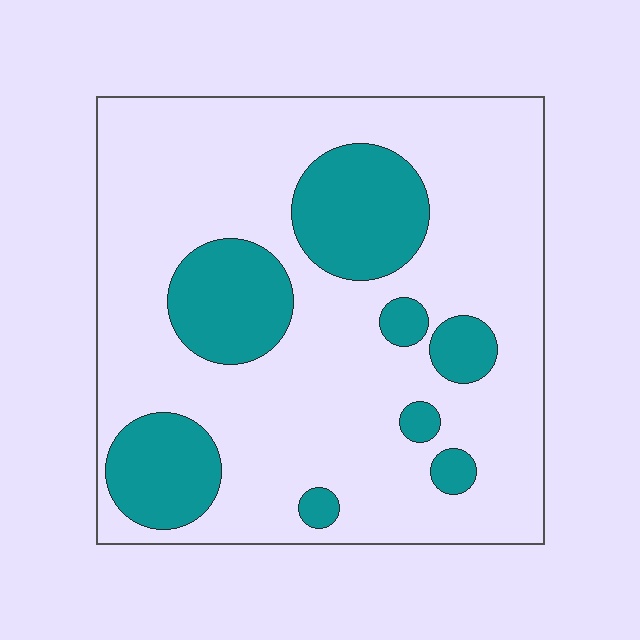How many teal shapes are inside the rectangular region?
8.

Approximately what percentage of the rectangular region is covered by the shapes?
Approximately 25%.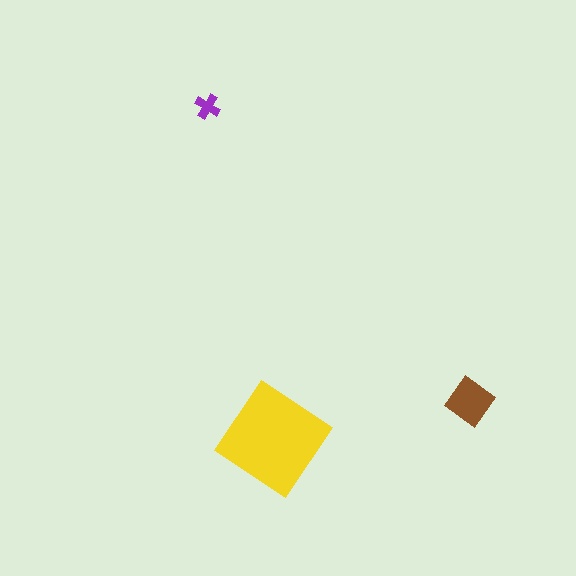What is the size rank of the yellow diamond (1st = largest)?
1st.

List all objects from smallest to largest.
The purple cross, the brown diamond, the yellow diamond.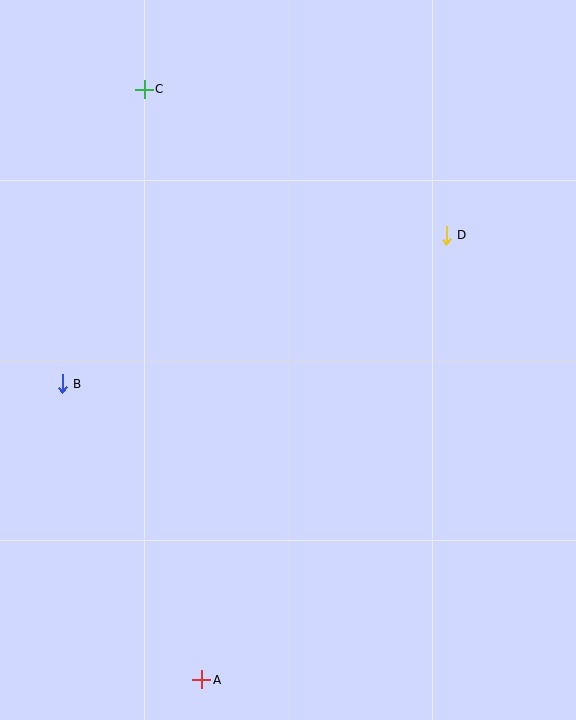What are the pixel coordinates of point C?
Point C is at (144, 89).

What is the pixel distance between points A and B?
The distance between A and B is 327 pixels.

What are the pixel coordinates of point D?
Point D is at (446, 235).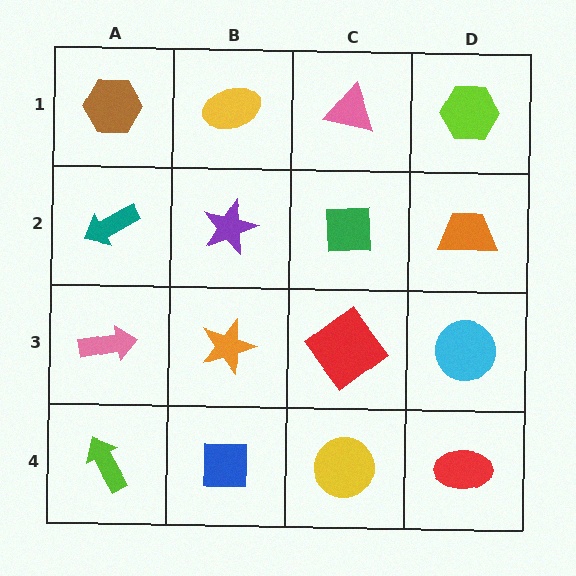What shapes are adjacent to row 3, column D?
An orange trapezoid (row 2, column D), a red ellipse (row 4, column D), a red diamond (row 3, column C).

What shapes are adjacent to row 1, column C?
A green square (row 2, column C), a yellow ellipse (row 1, column B), a lime hexagon (row 1, column D).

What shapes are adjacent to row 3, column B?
A purple star (row 2, column B), a blue square (row 4, column B), a pink arrow (row 3, column A), a red diamond (row 3, column C).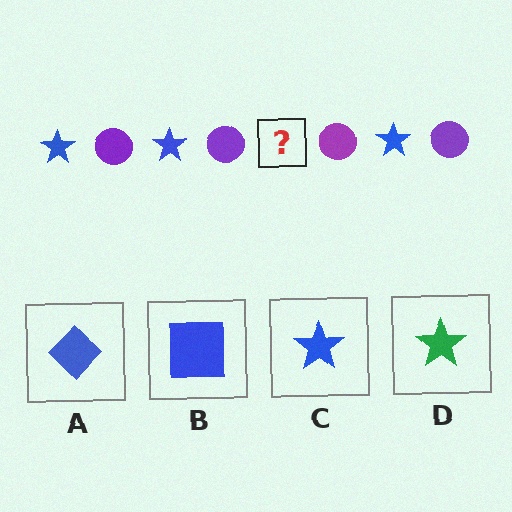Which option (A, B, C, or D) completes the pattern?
C.